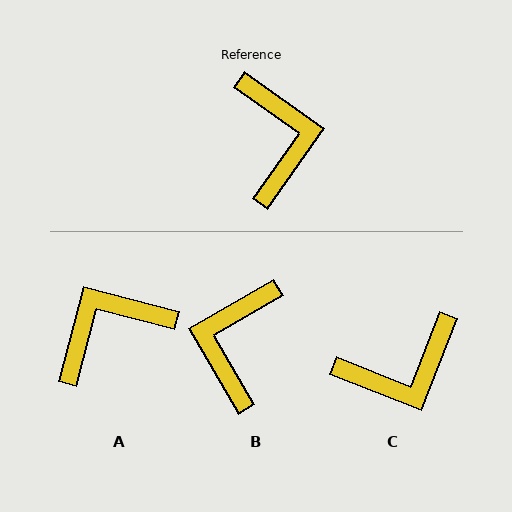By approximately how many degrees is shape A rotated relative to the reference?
Approximately 110 degrees counter-clockwise.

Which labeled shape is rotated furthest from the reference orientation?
B, about 155 degrees away.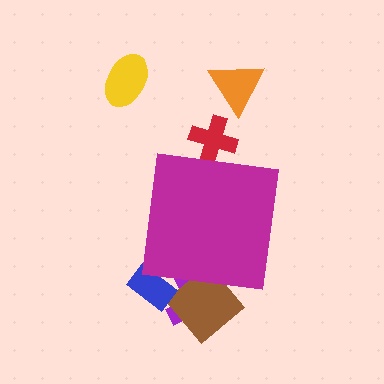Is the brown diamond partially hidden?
Yes, the brown diamond is partially hidden behind the magenta square.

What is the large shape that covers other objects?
A magenta square.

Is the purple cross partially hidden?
Yes, the purple cross is partially hidden behind the magenta square.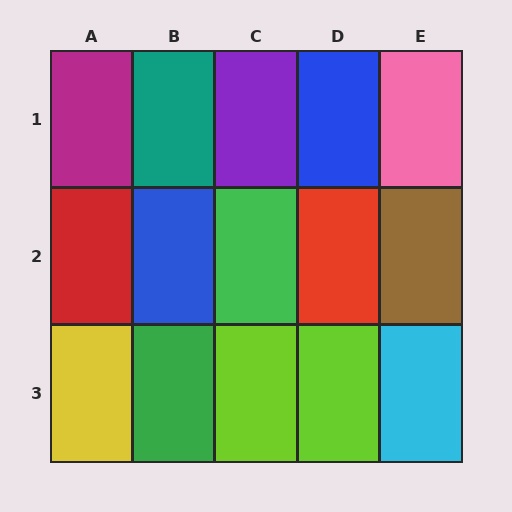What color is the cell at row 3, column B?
Green.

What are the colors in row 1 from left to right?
Magenta, teal, purple, blue, pink.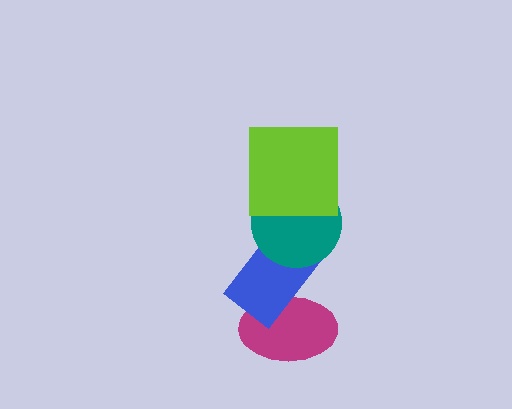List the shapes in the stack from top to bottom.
From top to bottom: the lime square, the teal circle, the blue rectangle, the magenta ellipse.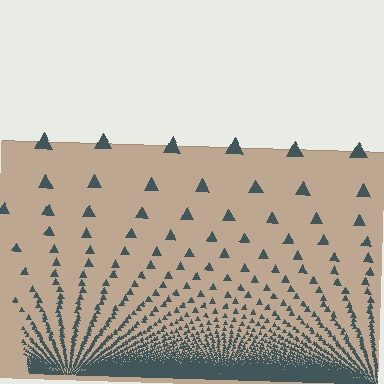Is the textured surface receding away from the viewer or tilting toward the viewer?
The surface appears to tilt toward the viewer. Texture elements get larger and sparser toward the top.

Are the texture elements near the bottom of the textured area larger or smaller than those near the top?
Smaller. The gradient is inverted — elements near the bottom are smaller and denser.